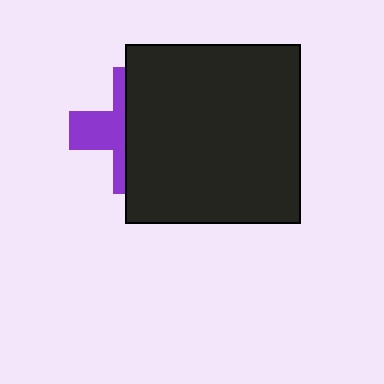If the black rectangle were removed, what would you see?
You would see the complete purple cross.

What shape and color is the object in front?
The object in front is a black rectangle.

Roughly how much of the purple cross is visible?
A small part of it is visible (roughly 39%).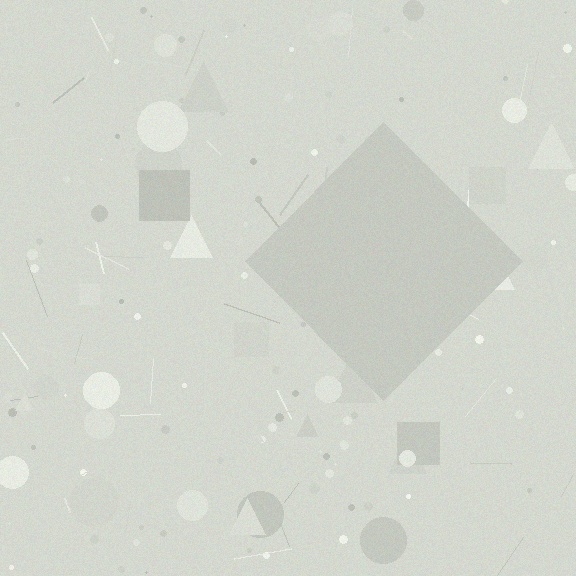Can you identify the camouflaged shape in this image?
The camouflaged shape is a diamond.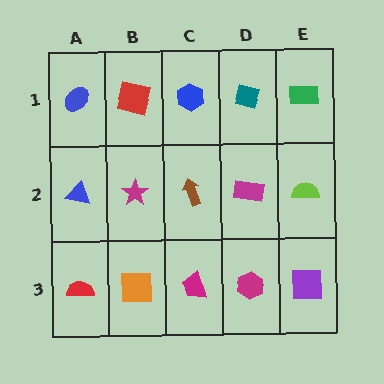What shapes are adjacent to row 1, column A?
A blue triangle (row 2, column A), a red square (row 1, column B).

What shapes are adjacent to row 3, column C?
A brown arrow (row 2, column C), an orange square (row 3, column B), a magenta hexagon (row 3, column D).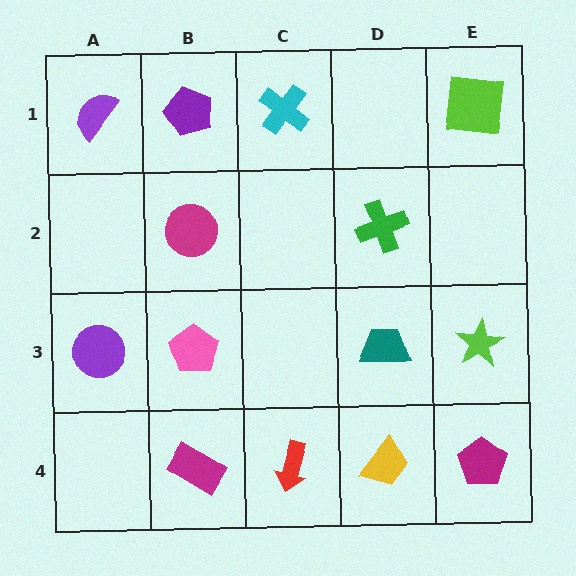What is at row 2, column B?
A magenta circle.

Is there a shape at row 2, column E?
No, that cell is empty.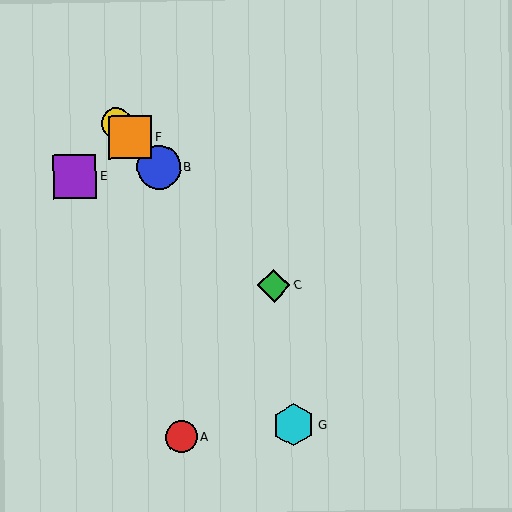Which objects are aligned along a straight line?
Objects B, C, D, F are aligned along a straight line.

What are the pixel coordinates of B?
Object B is at (159, 167).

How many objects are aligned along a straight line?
4 objects (B, C, D, F) are aligned along a straight line.